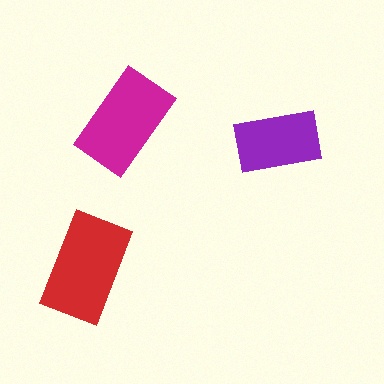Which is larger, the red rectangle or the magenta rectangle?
The red one.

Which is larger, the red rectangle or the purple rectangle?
The red one.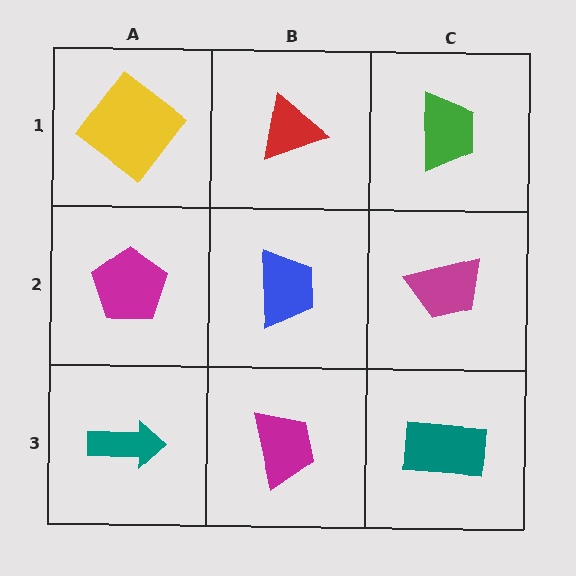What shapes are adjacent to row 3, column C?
A magenta trapezoid (row 2, column C), a magenta trapezoid (row 3, column B).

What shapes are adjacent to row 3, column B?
A blue trapezoid (row 2, column B), a teal arrow (row 3, column A), a teal rectangle (row 3, column C).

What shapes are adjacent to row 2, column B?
A red triangle (row 1, column B), a magenta trapezoid (row 3, column B), a magenta pentagon (row 2, column A), a magenta trapezoid (row 2, column C).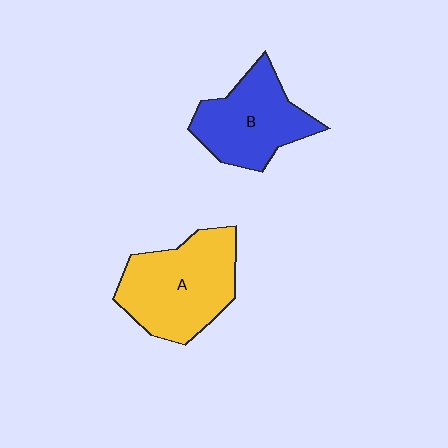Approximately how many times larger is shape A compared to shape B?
Approximately 1.2 times.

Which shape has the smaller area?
Shape B (blue).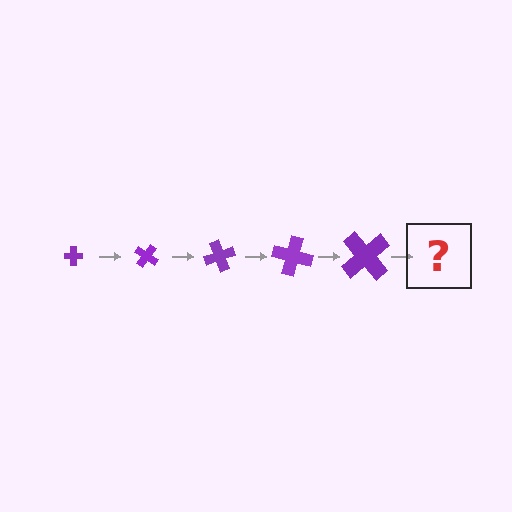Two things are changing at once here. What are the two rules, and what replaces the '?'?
The two rules are that the cross grows larger each step and it rotates 35 degrees each step. The '?' should be a cross, larger than the previous one and rotated 175 degrees from the start.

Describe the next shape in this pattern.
It should be a cross, larger than the previous one and rotated 175 degrees from the start.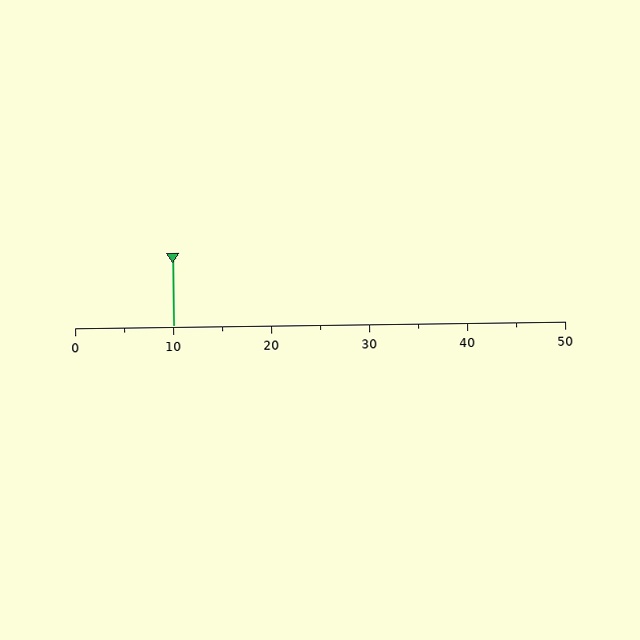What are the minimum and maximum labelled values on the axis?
The axis runs from 0 to 50.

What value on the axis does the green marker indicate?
The marker indicates approximately 10.